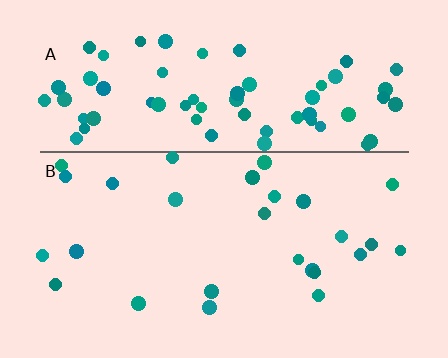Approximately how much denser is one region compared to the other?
Approximately 2.7× — region A over region B.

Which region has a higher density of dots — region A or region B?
A (the top).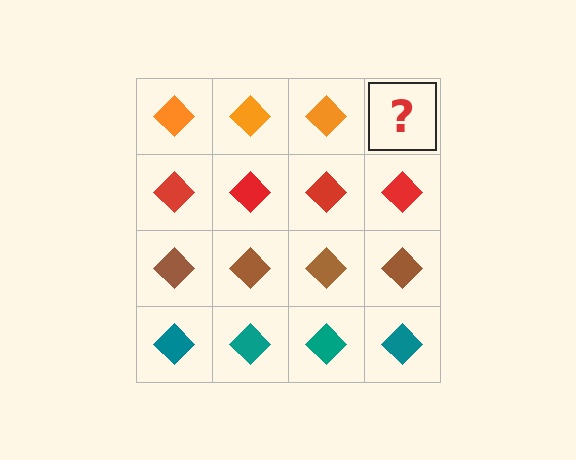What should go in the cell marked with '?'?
The missing cell should contain an orange diamond.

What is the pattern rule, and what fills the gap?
The rule is that each row has a consistent color. The gap should be filled with an orange diamond.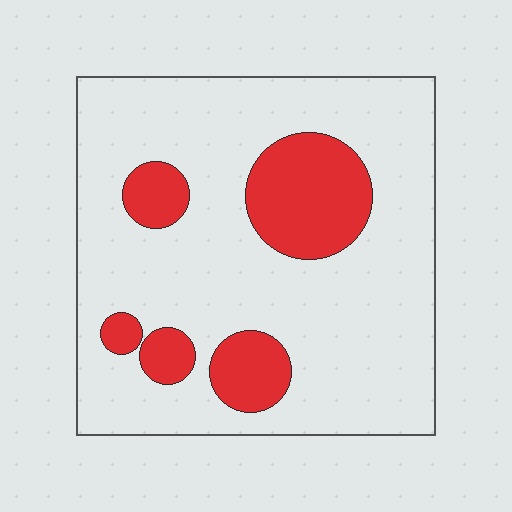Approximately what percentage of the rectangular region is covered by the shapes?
Approximately 20%.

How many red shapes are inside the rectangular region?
5.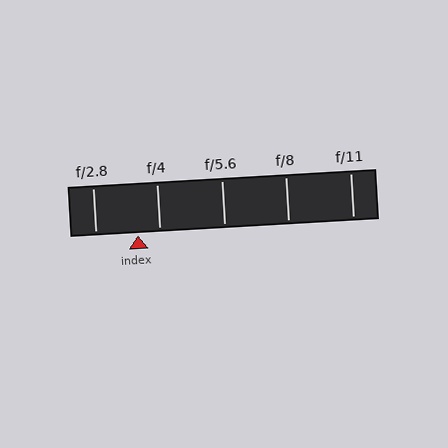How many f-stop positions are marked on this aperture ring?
There are 5 f-stop positions marked.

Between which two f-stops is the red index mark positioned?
The index mark is between f/2.8 and f/4.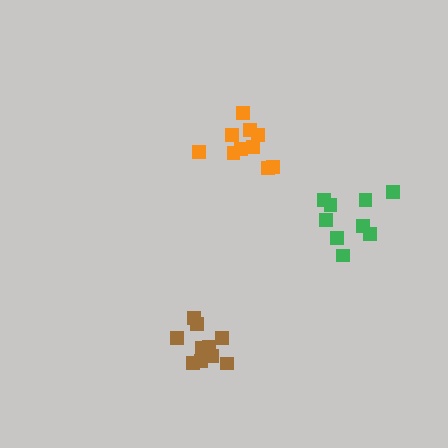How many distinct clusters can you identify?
There are 3 distinct clusters.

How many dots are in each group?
Group 1: 10 dots, Group 2: 10 dots, Group 3: 9 dots (29 total).